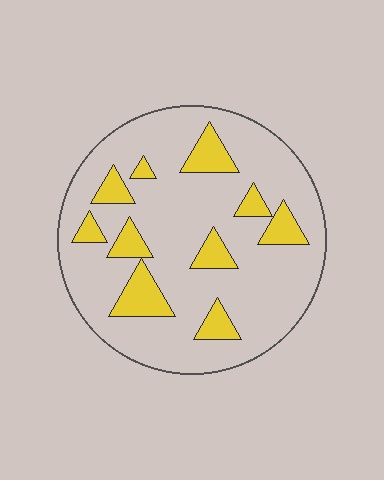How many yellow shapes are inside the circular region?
10.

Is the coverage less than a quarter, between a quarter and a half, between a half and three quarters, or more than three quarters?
Less than a quarter.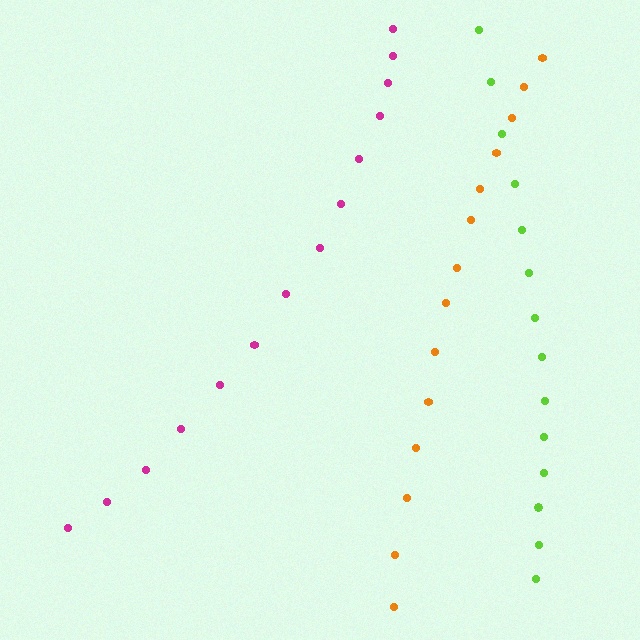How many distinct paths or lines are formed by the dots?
There are 3 distinct paths.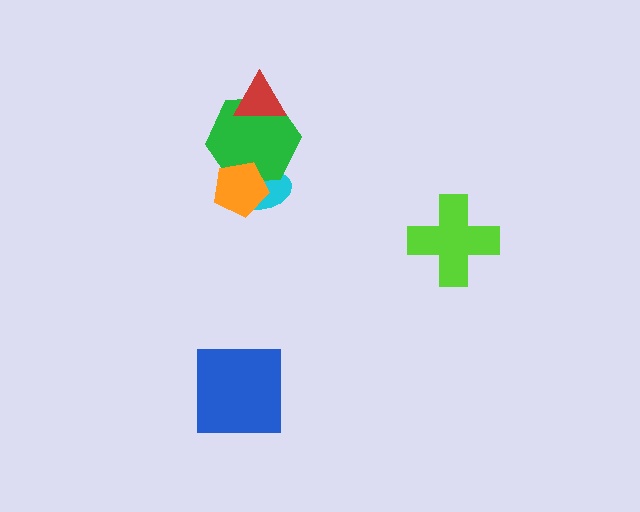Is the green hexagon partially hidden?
Yes, it is partially covered by another shape.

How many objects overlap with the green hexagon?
3 objects overlap with the green hexagon.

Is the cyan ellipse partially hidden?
Yes, it is partially covered by another shape.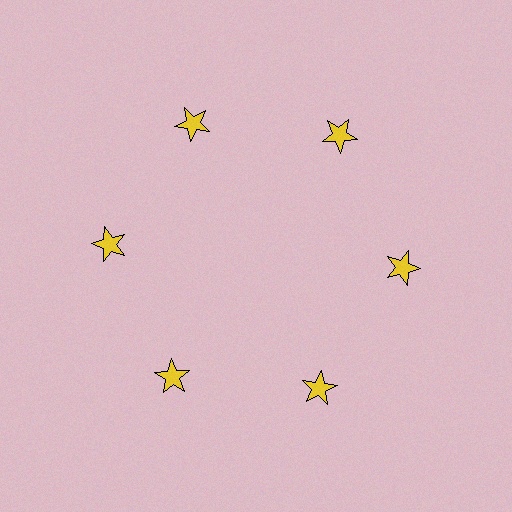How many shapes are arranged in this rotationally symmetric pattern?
There are 6 shapes, arranged in 6 groups of 1.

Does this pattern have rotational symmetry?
Yes, this pattern has 6-fold rotational symmetry. It looks the same after rotating 60 degrees around the center.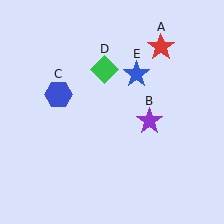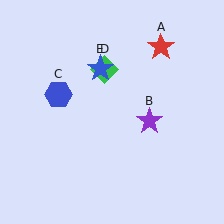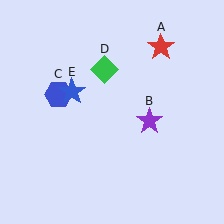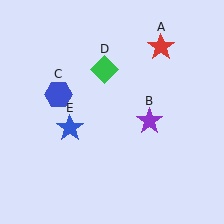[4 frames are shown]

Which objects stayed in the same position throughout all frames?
Red star (object A) and purple star (object B) and blue hexagon (object C) and green diamond (object D) remained stationary.